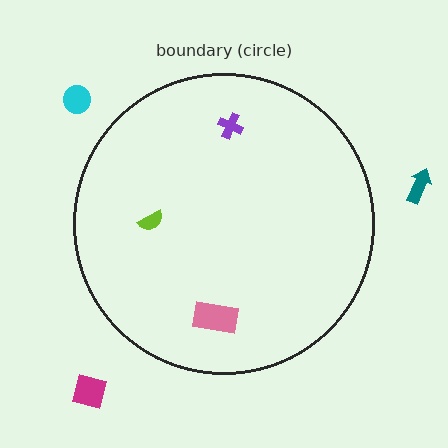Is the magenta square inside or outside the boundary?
Outside.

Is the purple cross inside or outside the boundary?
Inside.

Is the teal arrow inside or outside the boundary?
Outside.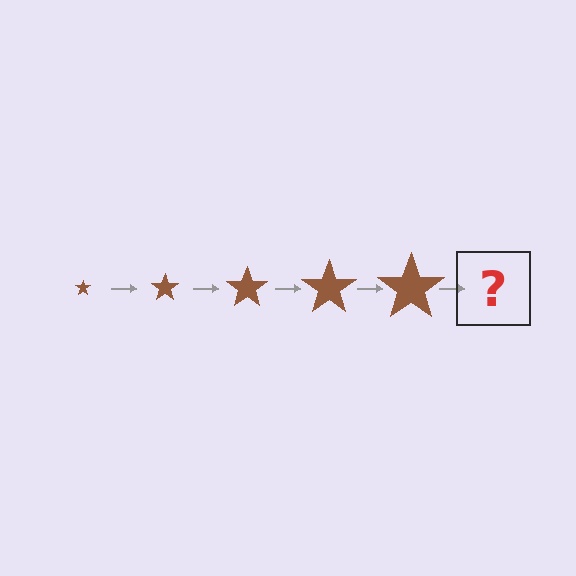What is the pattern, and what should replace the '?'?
The pattern is that the star gets progressively larger each step. The '?' should be a brown star, larger than the previous one.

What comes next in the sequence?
The next element should be a brown star, larger than the previous one.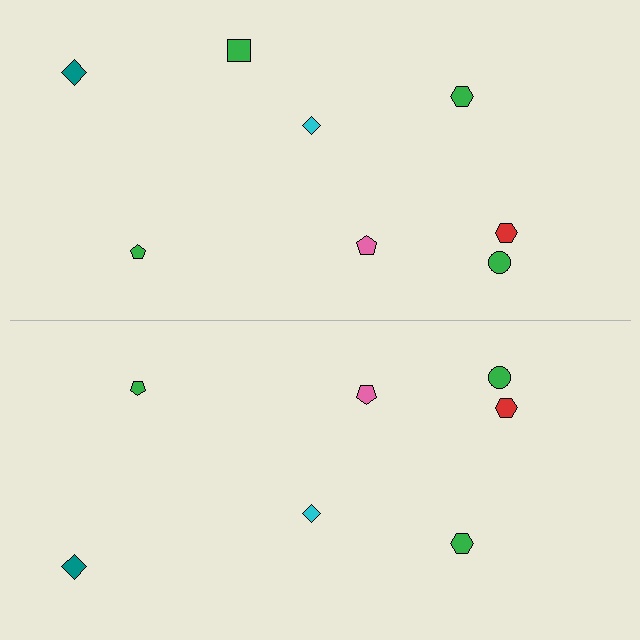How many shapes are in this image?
There are 15 shapes in this image.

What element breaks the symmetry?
A green square is missing from the bottom side.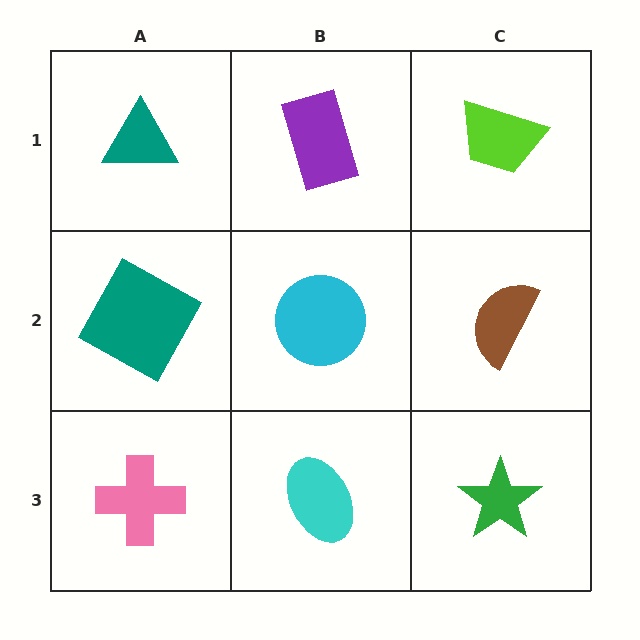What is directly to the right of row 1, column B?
A lime trapezoid.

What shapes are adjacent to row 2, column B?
A purple rectangle (row 1, column B), a cyan ellipse (row 3, column B), a teal square (row 2, column A), a brown semicircle (row 2, column C).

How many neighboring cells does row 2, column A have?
3.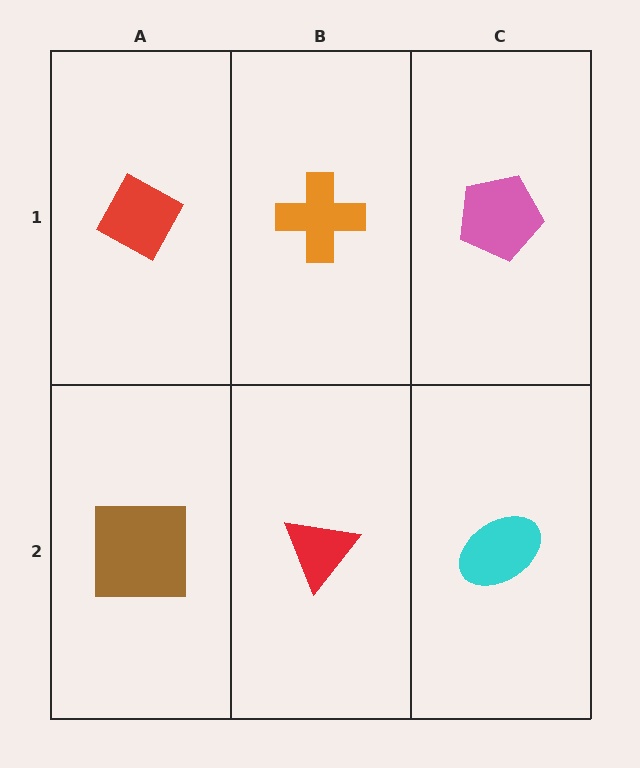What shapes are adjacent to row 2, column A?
A red diamond (row 1, column A), a red triangle (row 2, column B).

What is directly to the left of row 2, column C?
A red triangle.